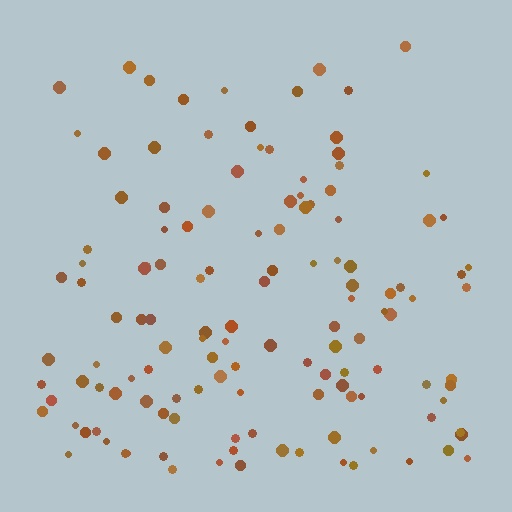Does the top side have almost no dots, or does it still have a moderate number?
Still a moderate number, just noticeably fewer than the bottom.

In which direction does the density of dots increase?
From top to bottom, with the bottom side densest.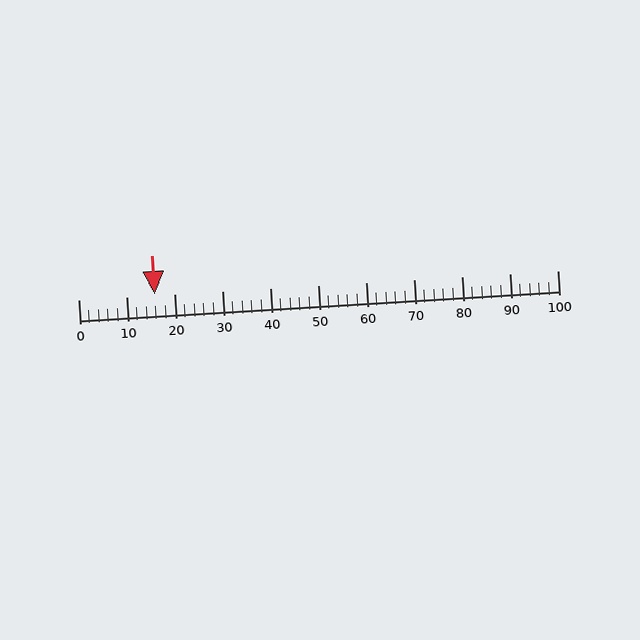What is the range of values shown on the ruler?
The ruler shows values from 0 to 100.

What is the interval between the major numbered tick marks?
The major tick marks are spaced 10 units apart.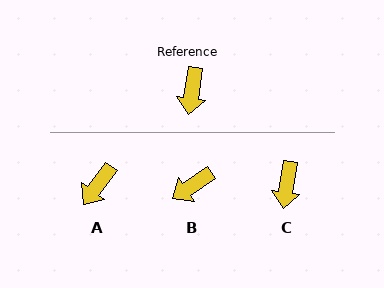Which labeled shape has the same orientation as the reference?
C.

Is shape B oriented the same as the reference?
No, it is off by about 48 degrees.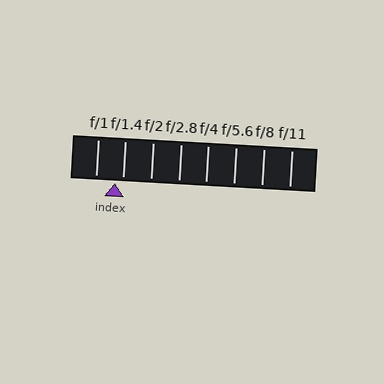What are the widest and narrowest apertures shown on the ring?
The widest aperture shown is f/1 and the narrowest is f/11.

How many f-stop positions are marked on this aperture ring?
There are 8 f-stop positions marked.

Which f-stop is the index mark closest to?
The index mark is closest to f/1.4.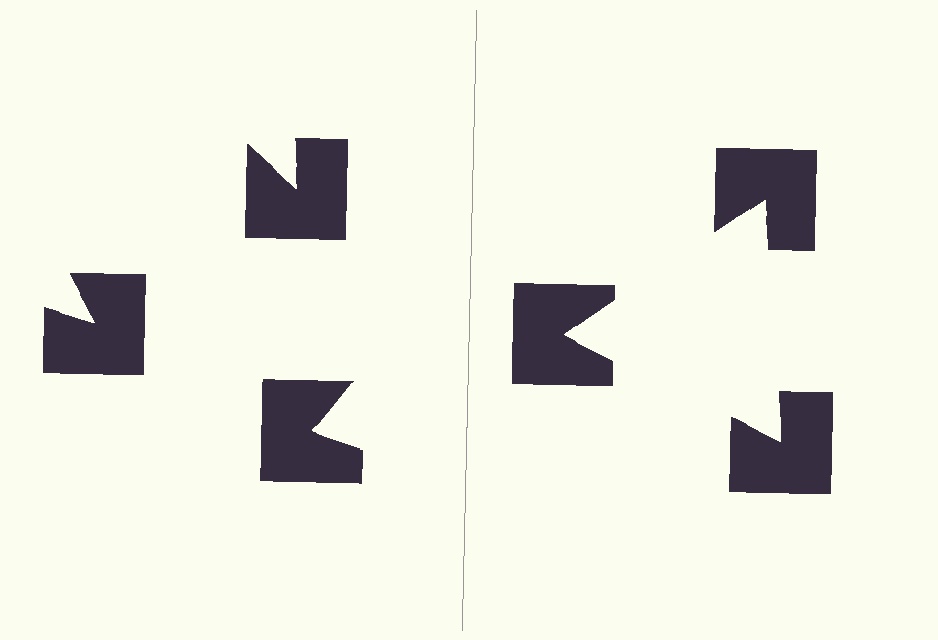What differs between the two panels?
The notched squares are positioned identically on both sides; only the wedge orientations differ. On the right they align to a triangle; on the left they are misaligned.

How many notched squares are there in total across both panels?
6 — 3 on each side.